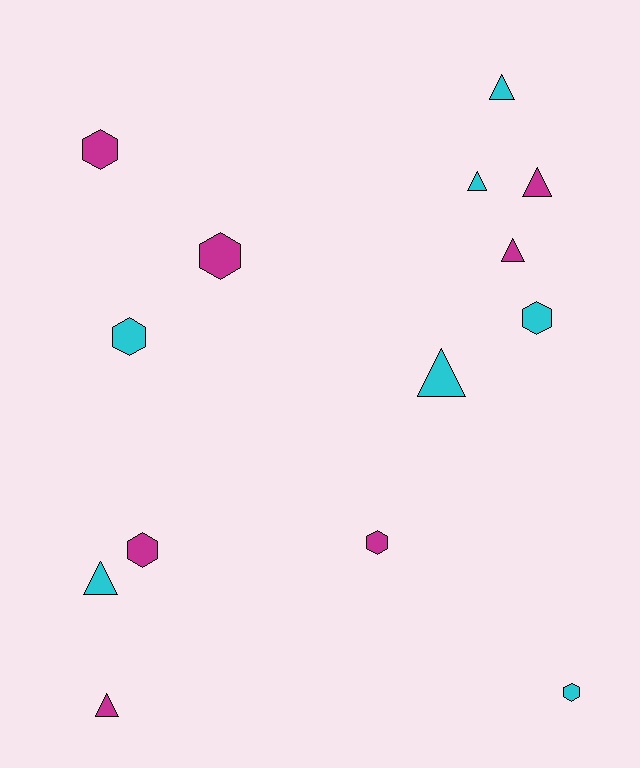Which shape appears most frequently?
Hexagon, with 7 objects.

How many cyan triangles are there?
There are 4 cyan triangles.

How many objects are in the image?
There are 14 objects.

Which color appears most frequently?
Cyan, with 7 objects.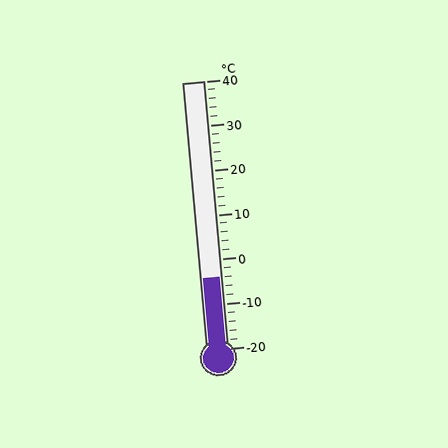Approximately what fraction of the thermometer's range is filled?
The thermometer is filled to approximately 25% of its range.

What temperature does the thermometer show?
The thermometer shows approximately -4°C.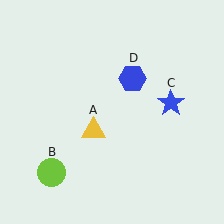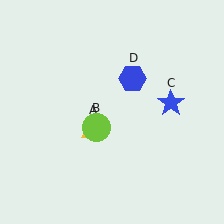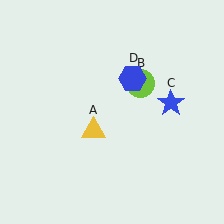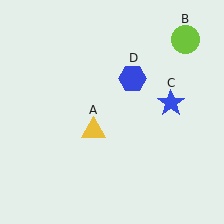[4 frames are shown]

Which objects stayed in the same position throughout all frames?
Yellow triangle (object A) and blue star (object C) and blue hexagon (object D) remained stationary.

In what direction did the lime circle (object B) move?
The lime circle (object B) moved up and to the right.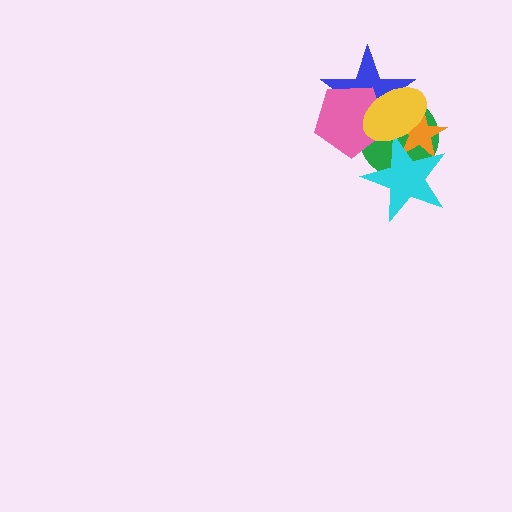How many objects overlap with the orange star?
4 objects overlap with the orange star.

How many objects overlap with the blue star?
4 objects overlap with the blue star.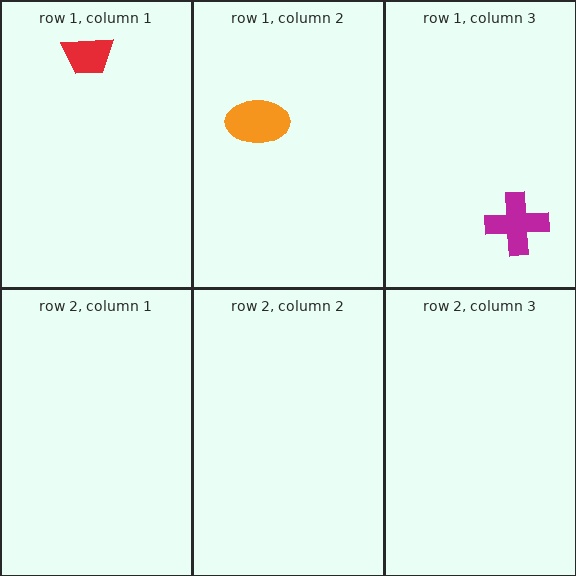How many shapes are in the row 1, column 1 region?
1.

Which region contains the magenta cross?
The row 1, column 3 region.